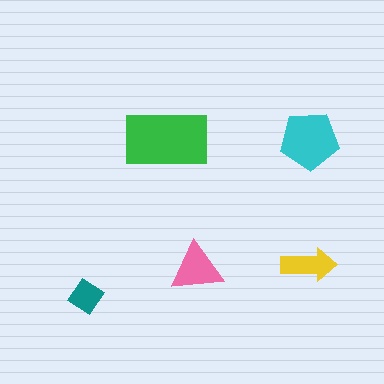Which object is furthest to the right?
The cyan pentagon is rightmost.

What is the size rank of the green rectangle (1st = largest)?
1st.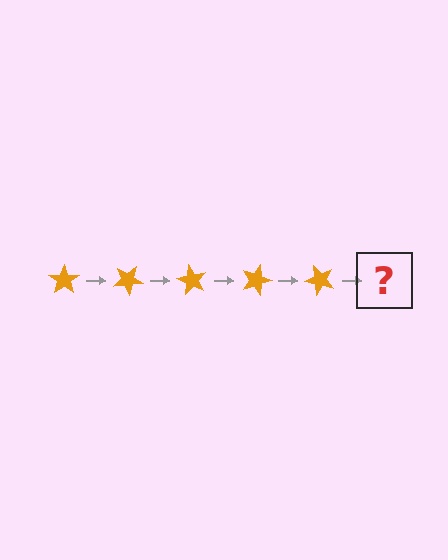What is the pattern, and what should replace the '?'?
The pattern is that the star rotates 30 degrees each step. The '?' should be an orange star rotated 150 degrees.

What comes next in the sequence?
The next element should be an orange star rotated 150 degrees.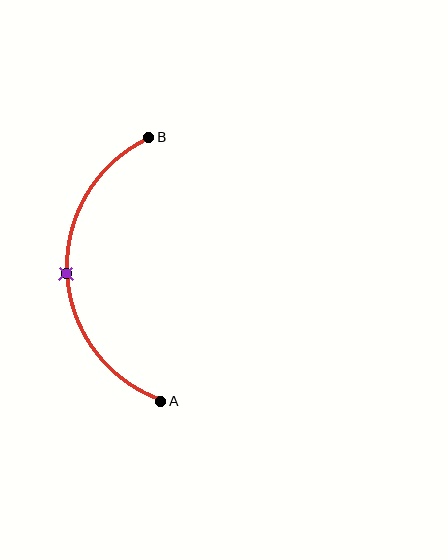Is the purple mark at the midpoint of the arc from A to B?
Yes. The purple mark lies on the arc at equal arc-length from both A and B — it is the arc midpoint.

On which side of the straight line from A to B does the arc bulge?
The arc bulges to the left of the straight line connecting A and B.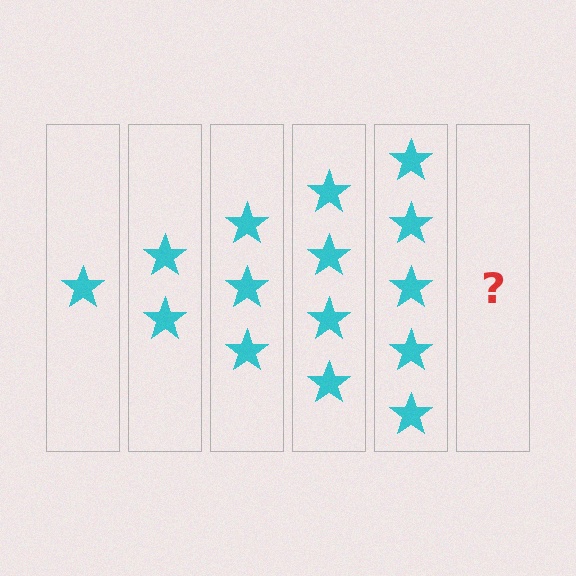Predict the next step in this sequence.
The next step is 6 stars.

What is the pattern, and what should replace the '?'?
The pattern is that each step adds one more star. The '?' should be 6 stars.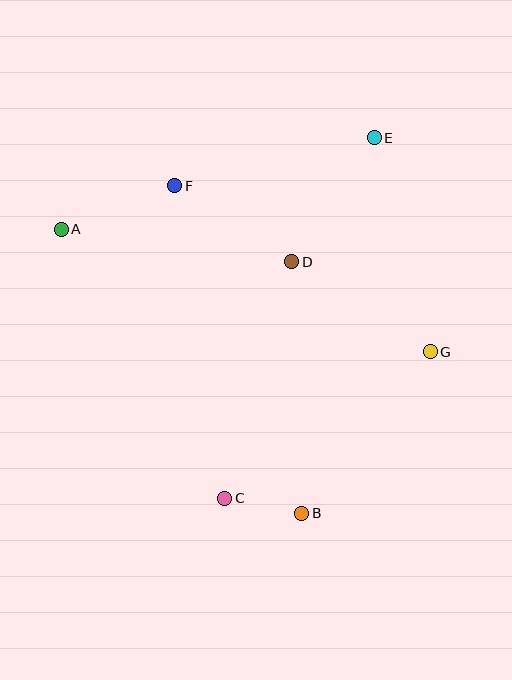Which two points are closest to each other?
Points B and C are closest to each other.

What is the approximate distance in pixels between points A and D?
The distance between A and D is approximately 233 pixels.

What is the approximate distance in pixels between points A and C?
The distance between A and C is approximately 315 pixels.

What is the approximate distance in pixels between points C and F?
The distance between C and F is approximately 316 pixels.